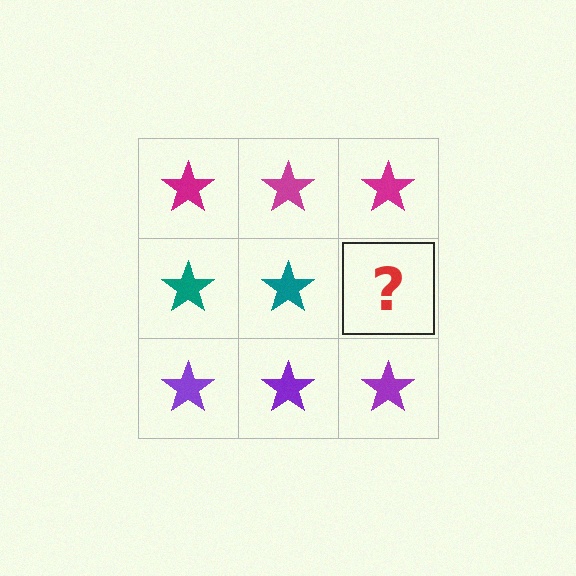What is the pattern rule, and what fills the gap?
The rule is that each row has a consistent color. The gap should be filled with a teal star.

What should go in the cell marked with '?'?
The missing cell should contain a teal star.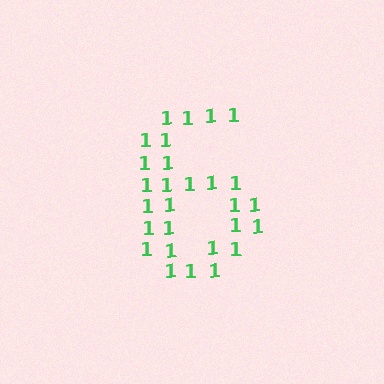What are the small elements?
The small elements are digit 1's.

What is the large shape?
The large shape is the digit 6.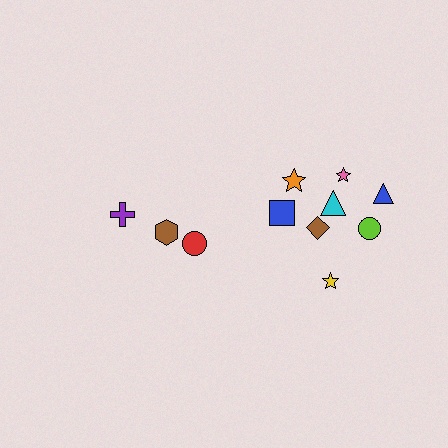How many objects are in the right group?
There are 8 objects.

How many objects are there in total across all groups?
There are 11 objects.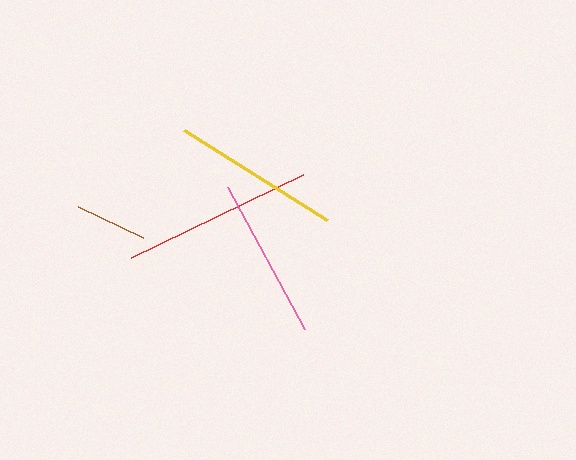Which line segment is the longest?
The red line is the longest at approximately 191 pixels.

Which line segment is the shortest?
The brown line is the shortest at approximately 72 pixels.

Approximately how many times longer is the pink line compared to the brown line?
The pink line is approximately 2.2 times the length of the brown line.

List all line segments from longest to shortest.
From longest to shortest: red, yellow, pink, brown.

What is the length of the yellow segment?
The yellow segment is approximately 169 pixels long.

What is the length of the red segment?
The red segment is approximately 191 pixels long.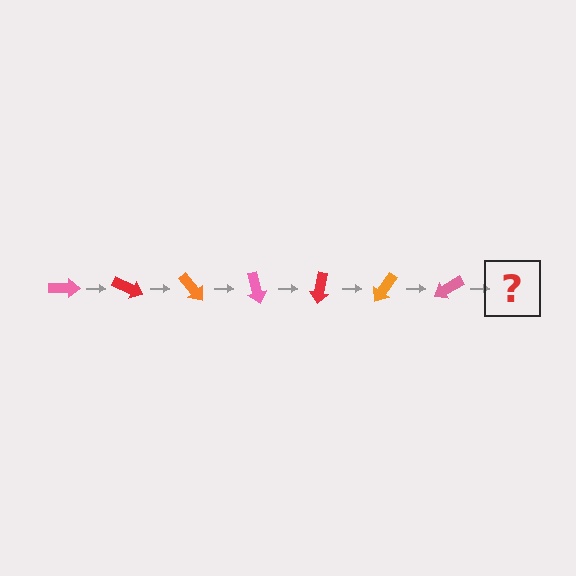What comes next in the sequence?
The next element should be a red arrow, rotated 175 degrees from the start.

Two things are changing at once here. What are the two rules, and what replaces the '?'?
The two rules are that it rotates 25 degrees each step and the color cycles through pink, red, and orange. The '?' should be a red arrow, rotated 175 degrees from the start.